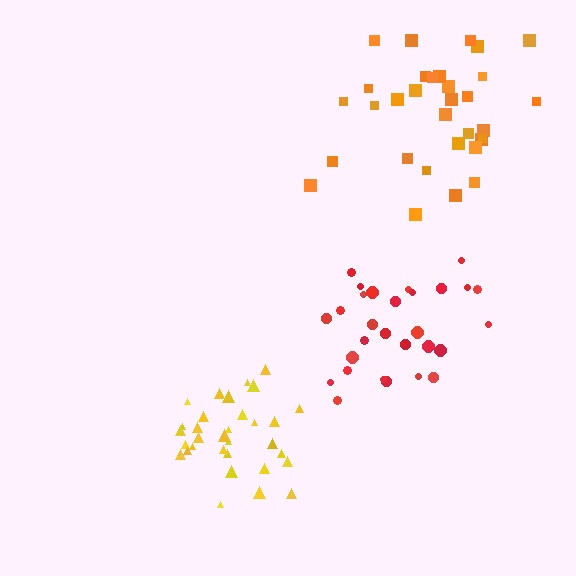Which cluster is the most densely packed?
Yellow.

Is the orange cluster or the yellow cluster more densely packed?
Yellow.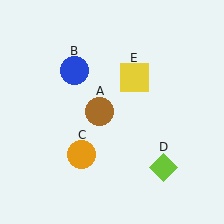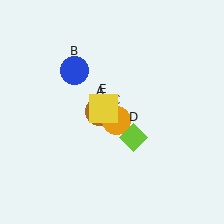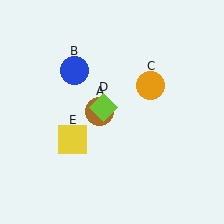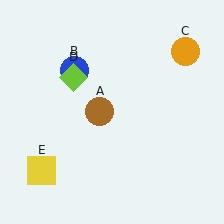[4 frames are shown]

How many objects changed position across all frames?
3 objects changed position: orange circle (object C), lime diamond (object D), yellow square (object E).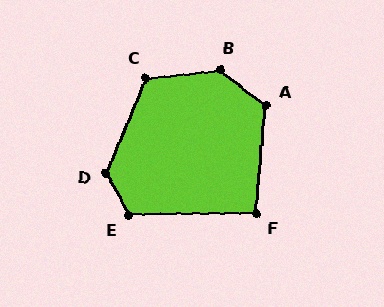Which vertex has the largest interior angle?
B, at approximately 136 degrees.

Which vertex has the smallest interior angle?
F, at approximately 95 degrees.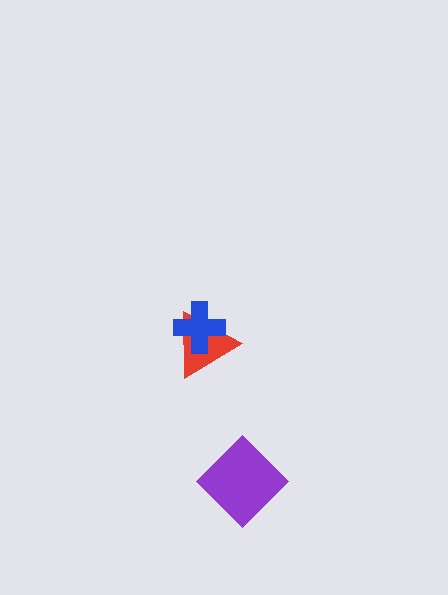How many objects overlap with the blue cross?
1 object overlaps with the blue cross.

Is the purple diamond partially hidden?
No, no other shape covers it.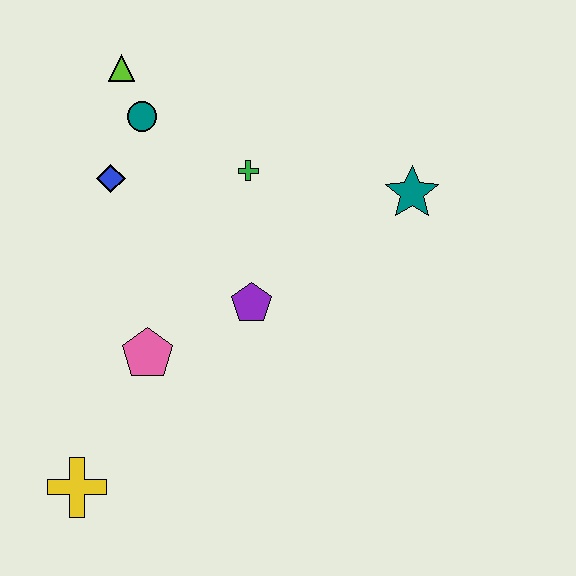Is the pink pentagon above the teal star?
No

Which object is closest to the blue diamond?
The teal circle is closest to the blue diamond.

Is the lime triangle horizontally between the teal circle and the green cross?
No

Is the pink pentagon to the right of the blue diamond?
Yes